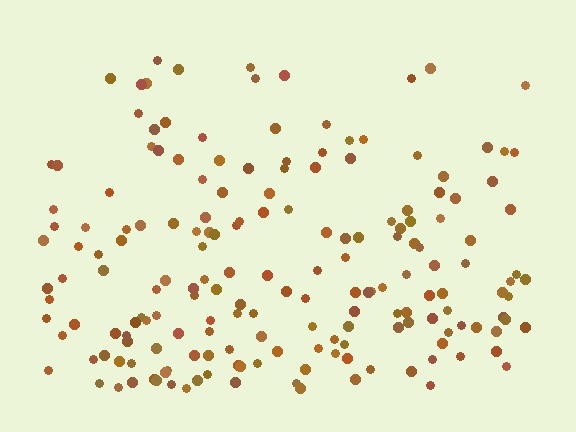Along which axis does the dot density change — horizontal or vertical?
Vertical.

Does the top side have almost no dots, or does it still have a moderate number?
Still a moderate number, just noticeably fewer than the bottom.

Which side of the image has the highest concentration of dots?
The bottom.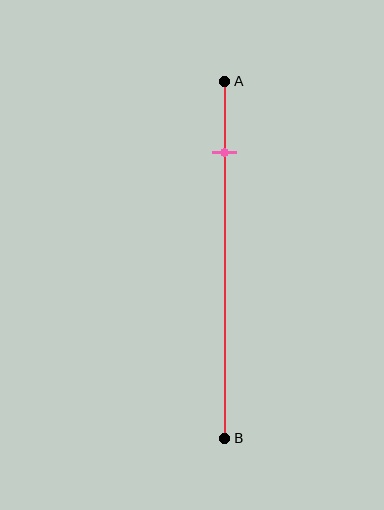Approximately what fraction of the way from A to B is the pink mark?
The pink mark is approximately 20% of the way from A to B.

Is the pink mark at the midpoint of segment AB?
No, the mark is at about 20% from A, not at the 50% midpoint.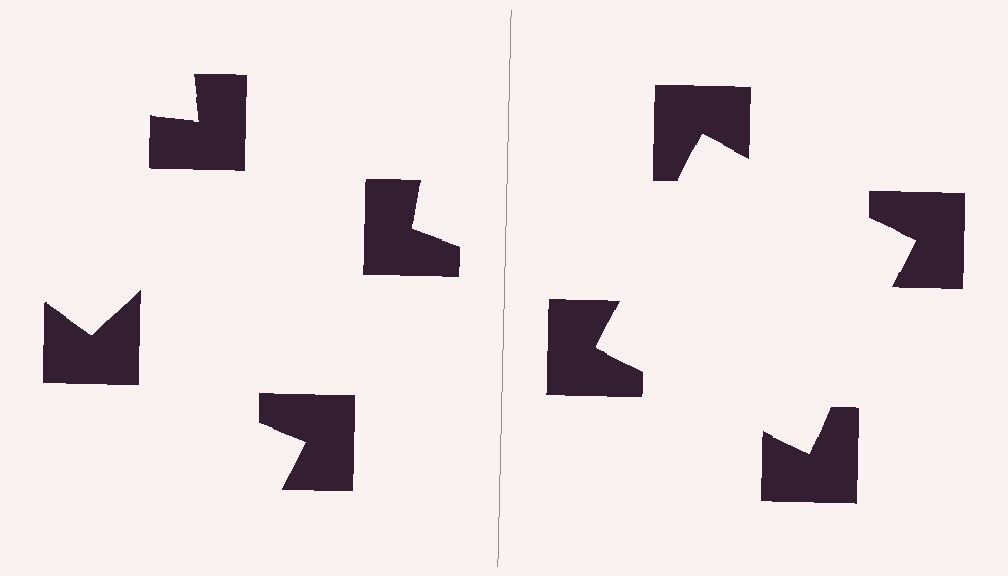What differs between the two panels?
The notched squares are positioned identically on both sides; only the wedge orientations differ. On the right they align to a square; on the left they are misaligned.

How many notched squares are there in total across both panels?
8 — 4 on each side.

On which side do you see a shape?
An illusory square appears on the right side. On the left side the wedge cuts are rotated, so no coherent shape forms.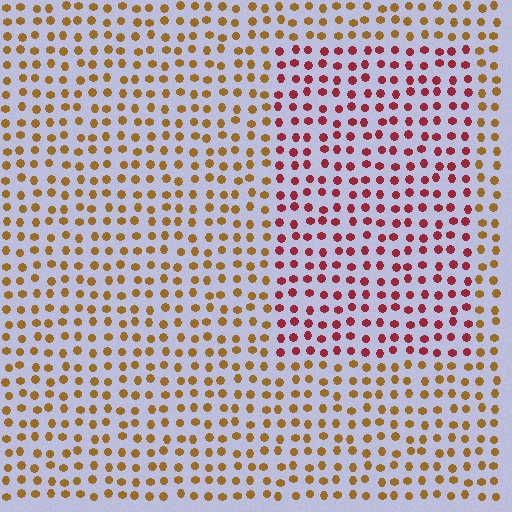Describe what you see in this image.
The image is filled with small brown elements in a uniform arrangement. A rectangle-shaped region is visible where the elements are tinted to a slightly different hue, forming a subtle color boundary.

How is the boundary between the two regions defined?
The boundary is defined purely by a slight shift in hue (about 46 degrees). Spacing, size, and orientation are identical on both sides.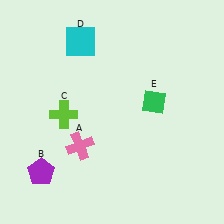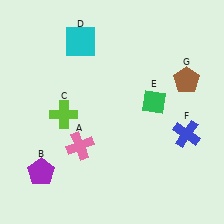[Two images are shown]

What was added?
A blue cross (F), a brown pentagon (G) were added in Image 2.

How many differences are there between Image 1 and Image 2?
There are 2 differences between the two images.